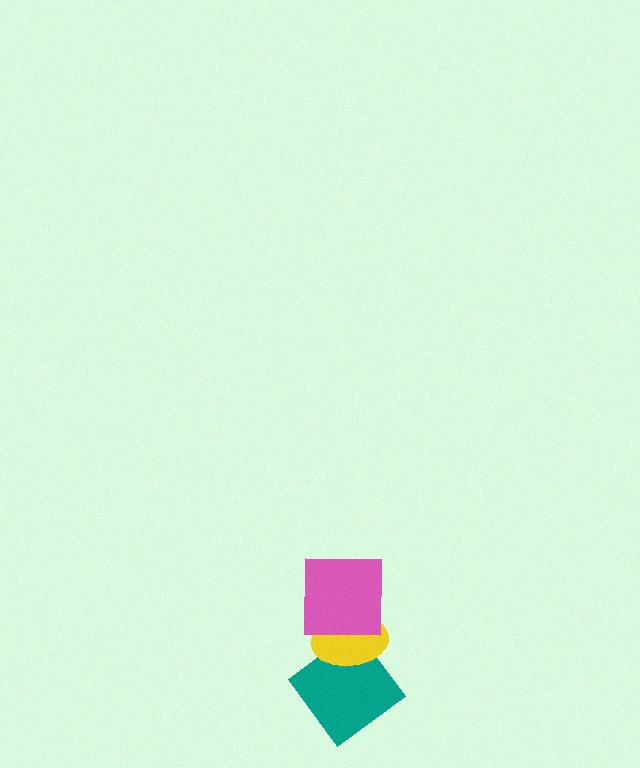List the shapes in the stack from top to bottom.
From top to bottom: the pink square, the yellow ellipse, the teal diamond.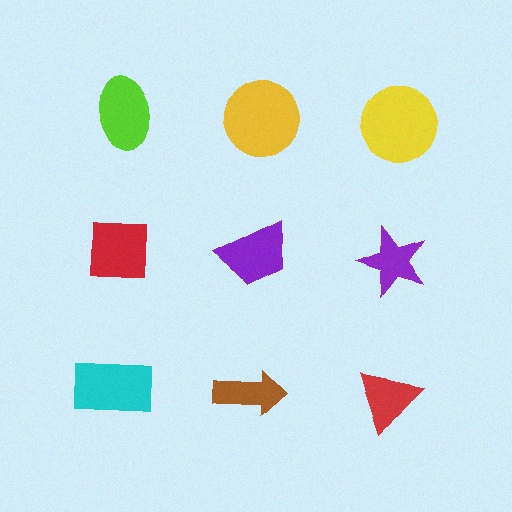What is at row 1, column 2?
A yellow circle.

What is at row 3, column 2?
A brown arrow.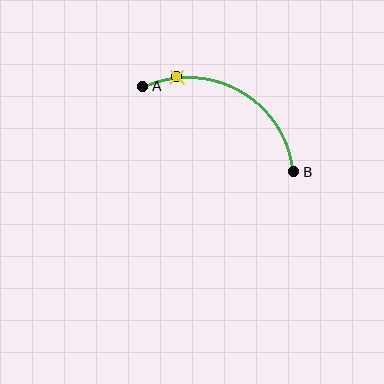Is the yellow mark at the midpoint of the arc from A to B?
No. The yellow mark lies on the arc but is closer to endpoint A. The arc midpoint would be at the point on the curve equidistant along the arc from both A and B.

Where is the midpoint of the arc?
The arc midpoint is the point on the curve farthest from the straight line joining A and B. It sits above that line.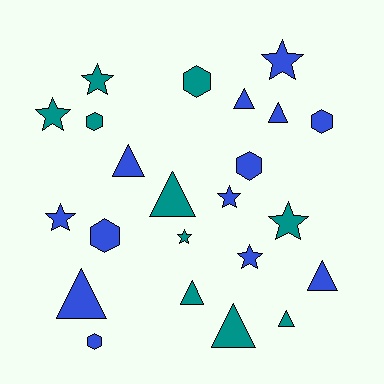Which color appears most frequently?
Blue, with 13 objects.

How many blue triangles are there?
There are 5 blue triangles.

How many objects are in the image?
There are 23 objects.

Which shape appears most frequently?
Triangle, with 9 objects.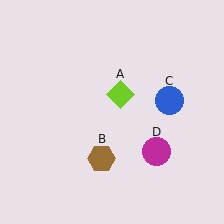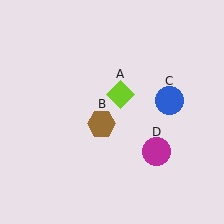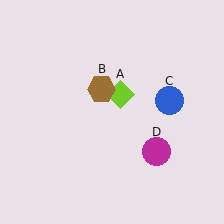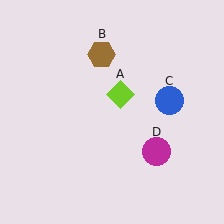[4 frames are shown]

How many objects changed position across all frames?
1 object changed position: brown hexagon (object B).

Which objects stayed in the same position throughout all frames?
Lime diamond (object A) and blue circle (object C) and magenta circle (object D) remained stationary.